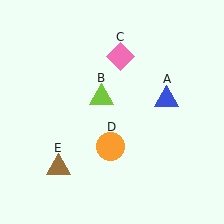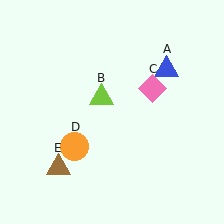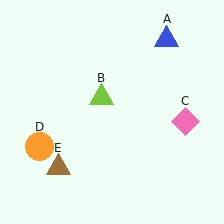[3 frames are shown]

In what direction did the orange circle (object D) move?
The orange circle (object D) moved left.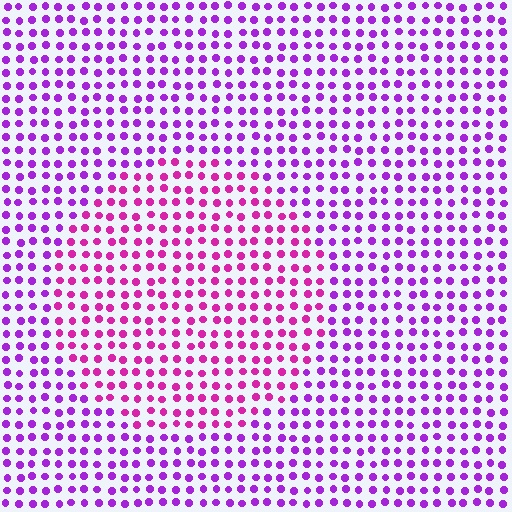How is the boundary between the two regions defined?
The boundary is defined purely by a slight shift in hue (about 32 degrees). Spacing, size, and orientation are identical on both sides.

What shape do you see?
I see a circle.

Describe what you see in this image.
The image is filled with small purple elements in a uniform arrangement. A circle-shaped region is visible where the elements are tinted to a slightly different hue, forming a subtle color boundary.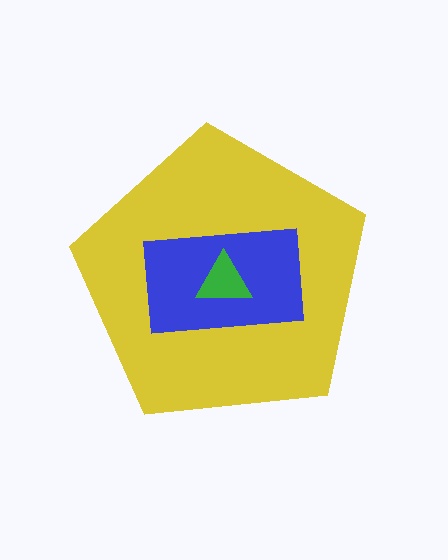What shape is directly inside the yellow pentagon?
The blue rectangle.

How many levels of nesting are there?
3.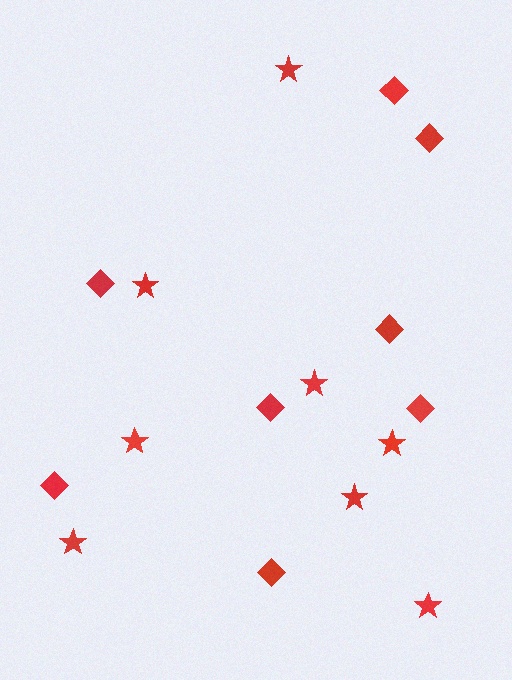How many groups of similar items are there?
There are 2 groups: one group of diamonds (8) and one group of stars (8).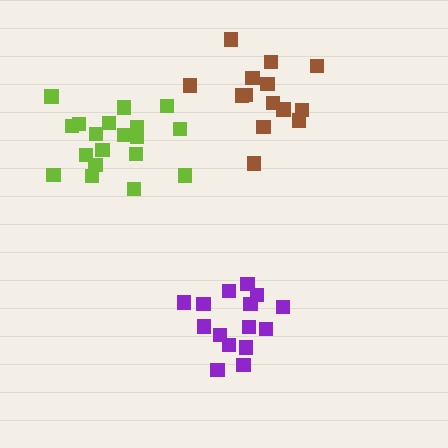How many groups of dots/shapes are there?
There are 3 groups.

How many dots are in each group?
Group 1: 14 dots, Group 2: 15 dots, Group 3: 19 dots (48 total).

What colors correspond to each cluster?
The clusters are colored: brown, purple, lime.